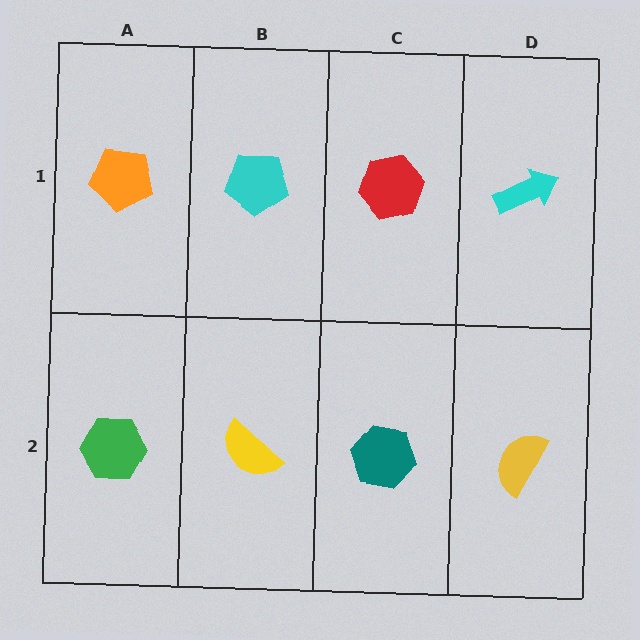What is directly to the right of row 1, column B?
A red hexagon.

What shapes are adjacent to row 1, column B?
A yellow semicircle (row 2, column B), an orange pentagon (row 1, column A), a red hexagon (row 1, column C).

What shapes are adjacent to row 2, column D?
A cyan arrow (row 1, column D), a teal hexagon (row 2, column C).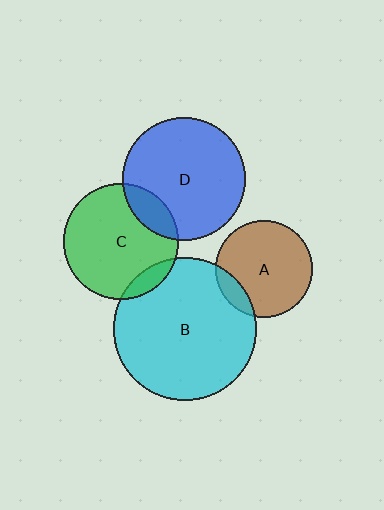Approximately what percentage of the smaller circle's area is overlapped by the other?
Approximately 15%.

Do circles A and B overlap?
Yes.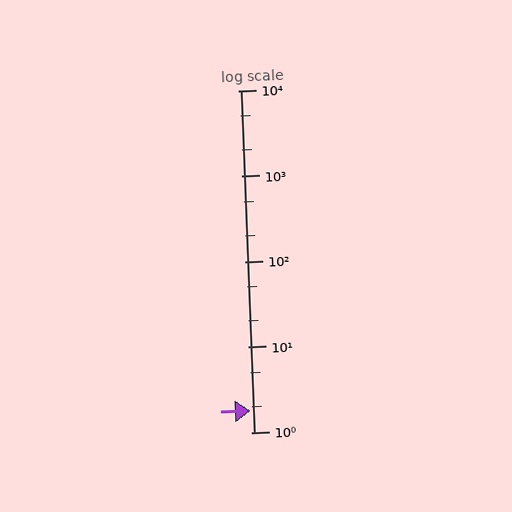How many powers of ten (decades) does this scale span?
The scale spans 4 decades, from 1 to 10000.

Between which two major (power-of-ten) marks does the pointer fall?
The pointer is between 1 and 10.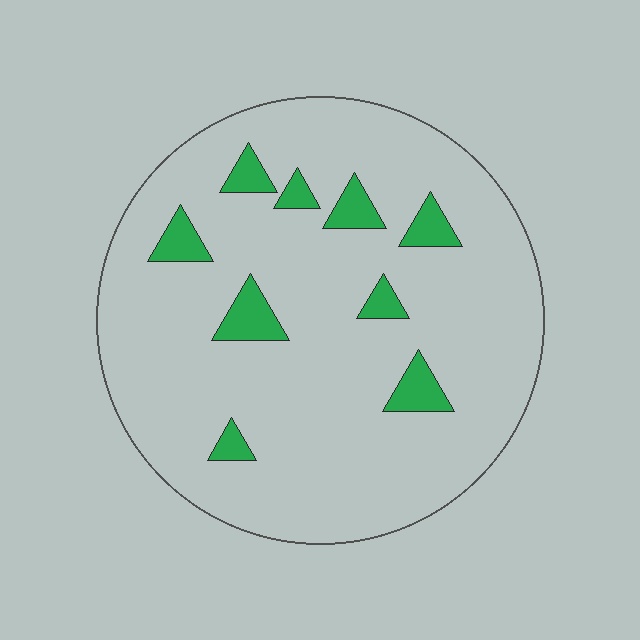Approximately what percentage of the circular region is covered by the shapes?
Approximately 10%.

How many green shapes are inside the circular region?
9.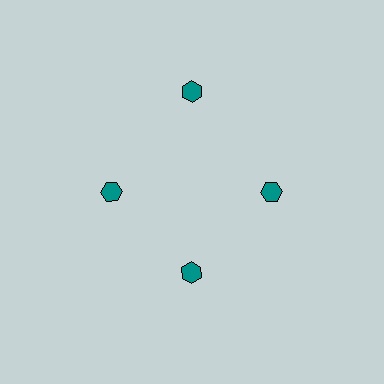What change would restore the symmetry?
The symmetry would be restored by moving it inward, back onto the ring so that all 4 hexagons sit at equal angles and equal distance from the center.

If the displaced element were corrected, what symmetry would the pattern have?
It would have 4-fold rotational symmetry — the pattern would map onto itself every 90 degrees.